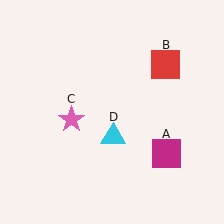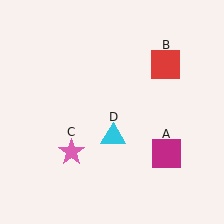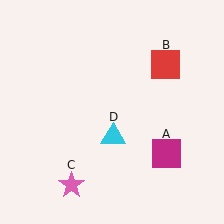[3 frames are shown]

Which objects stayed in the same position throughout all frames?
Magenta square (object A) and red square (object B) and cyan triangle (object D) remained stationary.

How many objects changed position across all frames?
1 object changed position: pink star (object C).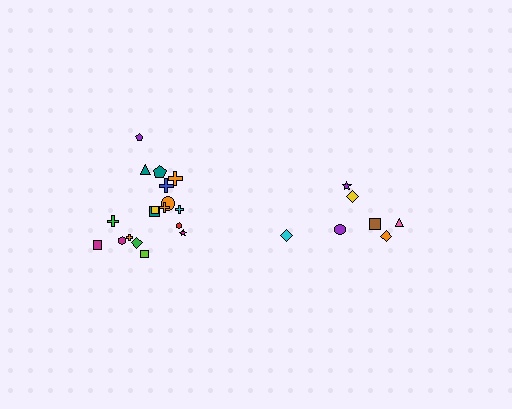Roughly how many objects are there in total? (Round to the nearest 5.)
Roughly 25 objects in total.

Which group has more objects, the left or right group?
The left group.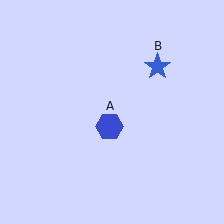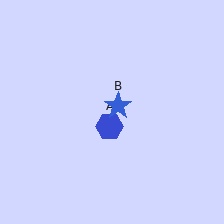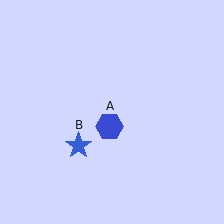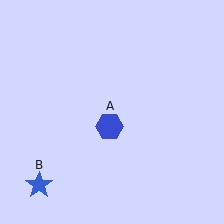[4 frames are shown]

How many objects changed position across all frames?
1 object changed position: blue star (object B).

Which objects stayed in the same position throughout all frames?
Blue hexagon (object A) remained stationary.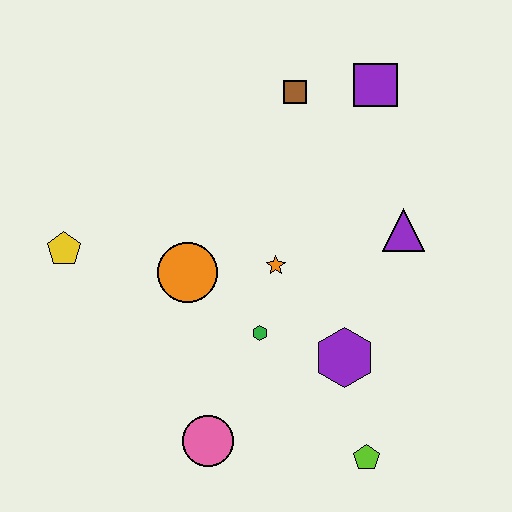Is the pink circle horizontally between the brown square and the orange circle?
Yes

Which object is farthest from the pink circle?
The purple square is farthest from the pink circle.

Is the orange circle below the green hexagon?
No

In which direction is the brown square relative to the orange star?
The brown square is above the orange star.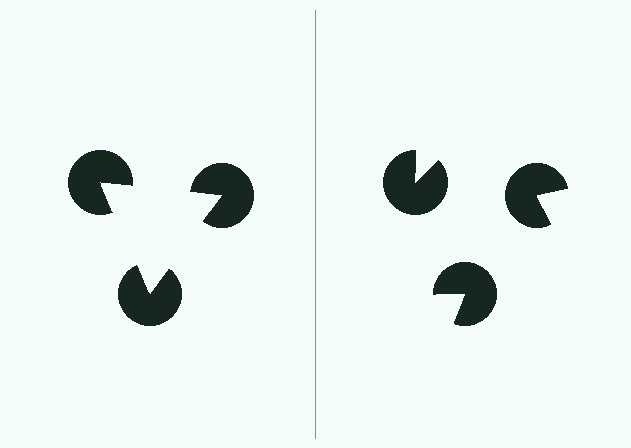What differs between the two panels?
The pac-man discs are positioned identically on both sides; only the wedge orientations differ. On the left they align to a triangle; on the right they are misaligned.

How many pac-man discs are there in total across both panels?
6 — 3 on each side.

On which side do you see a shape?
An illusory triangle appears on the left side. On the right side the wedge cuts are rotated, so no coherent shape forms.